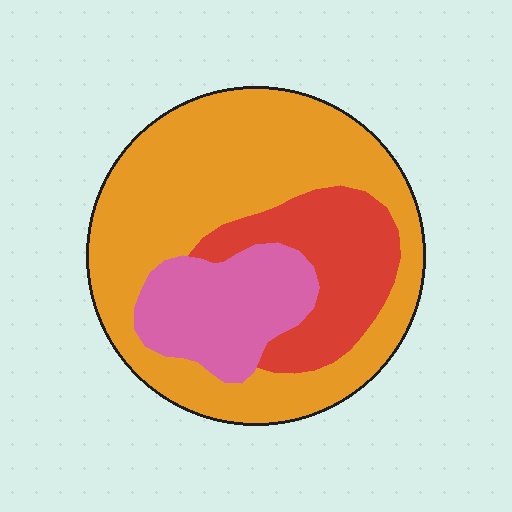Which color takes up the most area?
Orange, at roughly 60%.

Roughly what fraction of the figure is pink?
Pink takes up about one fifth (1/5) of the figure.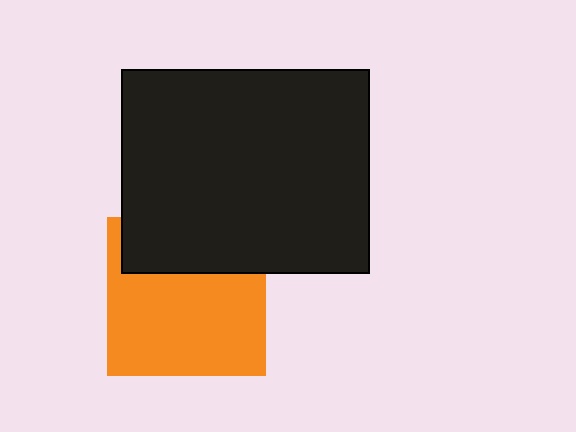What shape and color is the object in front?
The object in front is a black rectangle.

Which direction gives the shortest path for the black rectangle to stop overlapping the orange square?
Moving up gives the shortest separation.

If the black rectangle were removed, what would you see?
You would see the complete orange square.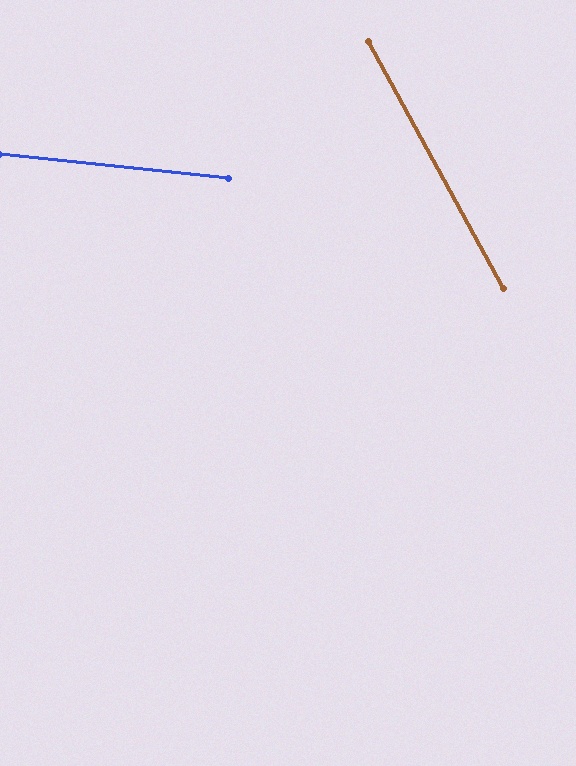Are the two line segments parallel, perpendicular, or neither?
Neither parallel nor perpendicular — they differ by about 55°.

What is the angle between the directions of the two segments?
Approximately 55 degrees.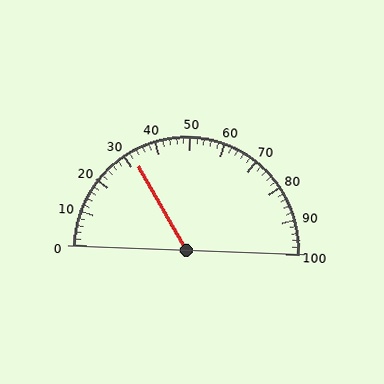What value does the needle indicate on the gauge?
The needle indicates approximately 32.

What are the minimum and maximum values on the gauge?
The gauge ranges from 0 to 100.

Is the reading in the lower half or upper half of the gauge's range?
The reading is in the lower half of the range (0 to 100).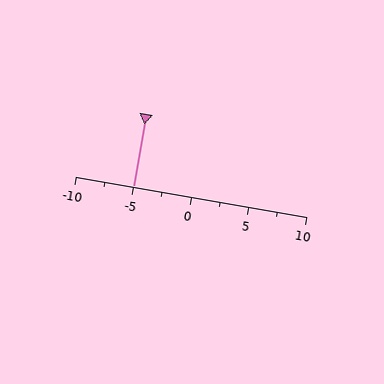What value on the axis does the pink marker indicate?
The marker indicates approximately -5.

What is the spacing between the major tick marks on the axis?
The major ticks are spaced 5 apart.